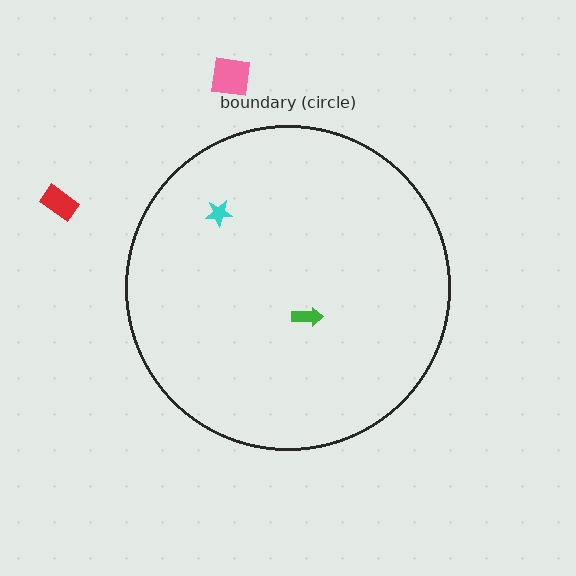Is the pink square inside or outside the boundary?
Outside.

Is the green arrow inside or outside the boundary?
Inside.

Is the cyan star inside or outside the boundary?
Inside.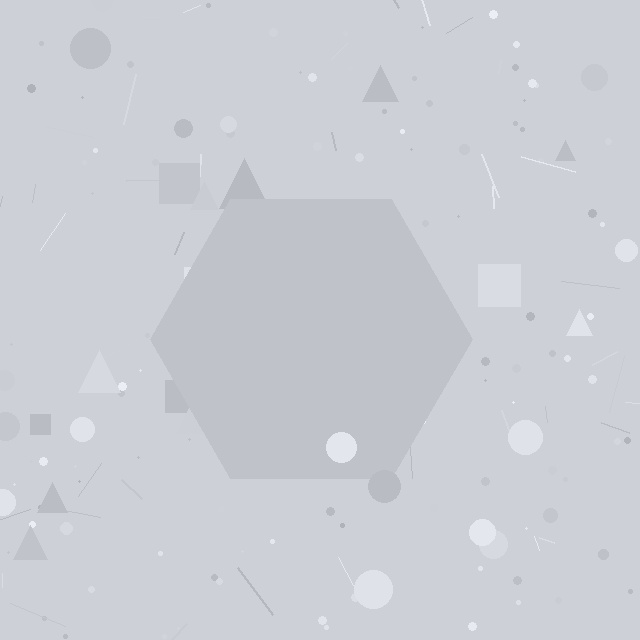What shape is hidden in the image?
A hexagon is hidden in the image.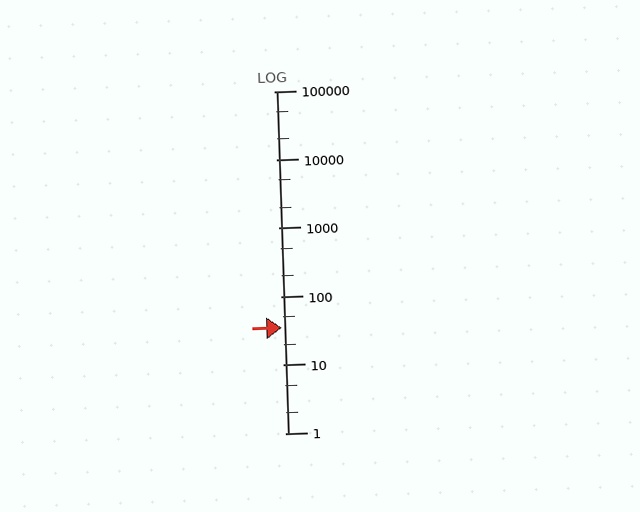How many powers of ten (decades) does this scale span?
The scale spans 5 decades, from 1 to 100000.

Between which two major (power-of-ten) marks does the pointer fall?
The pointer is between 10 and 100.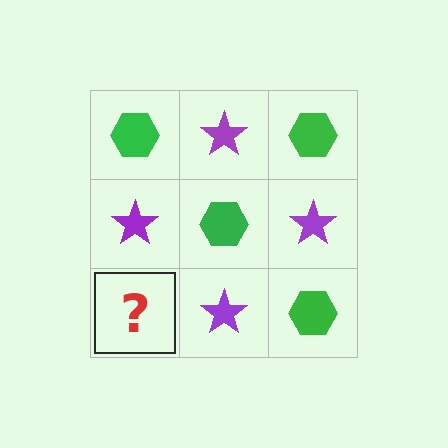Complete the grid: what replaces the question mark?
The question mark should be replaced with a green hexagon.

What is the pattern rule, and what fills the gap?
The rule is that it alternates green hexagon and purple star in a checkerboard pattern. The gap should be filled with a green hexagon.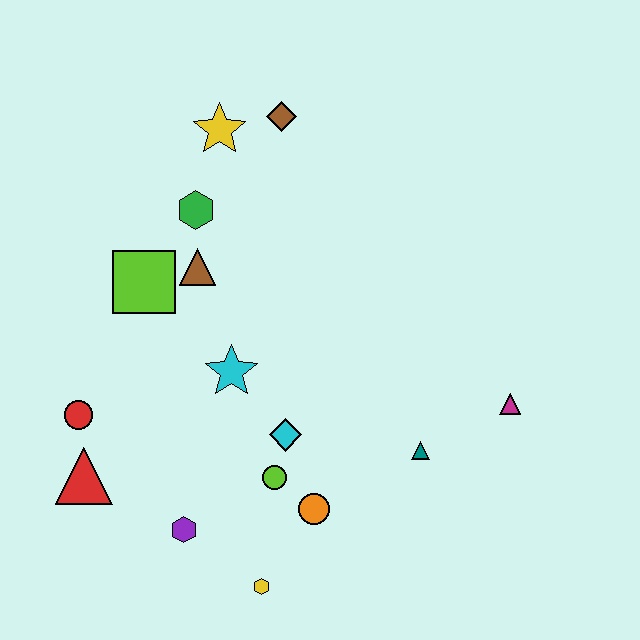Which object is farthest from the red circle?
The magenta triangle is farthest from the red circle.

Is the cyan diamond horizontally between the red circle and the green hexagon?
No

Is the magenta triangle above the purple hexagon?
Yes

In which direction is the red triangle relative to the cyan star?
The red triangle is to the left of the cyan star.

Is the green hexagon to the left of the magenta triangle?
Yes